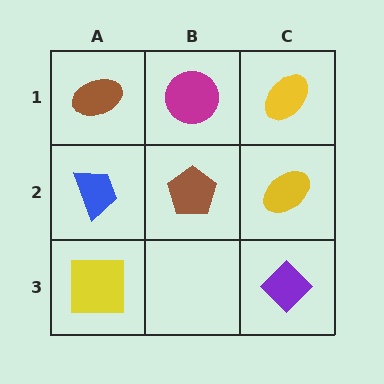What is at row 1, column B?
A magenta circle.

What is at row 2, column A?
A blue trapezoid.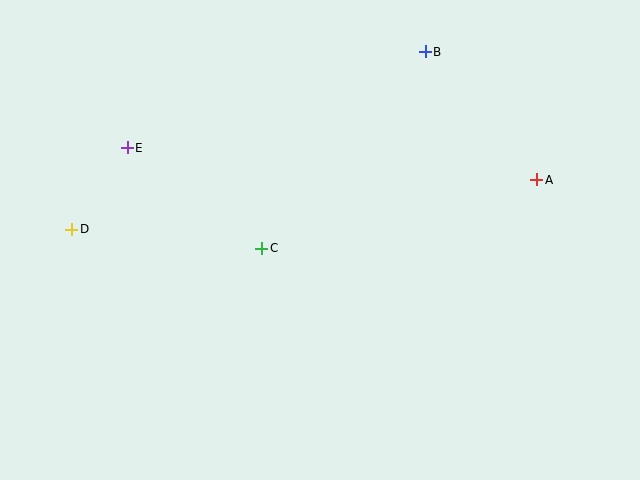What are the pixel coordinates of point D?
Point D is at (72, 229).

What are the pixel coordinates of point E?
Point E is at (127, 148).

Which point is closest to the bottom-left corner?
Point D is closest to the bottom-left corner.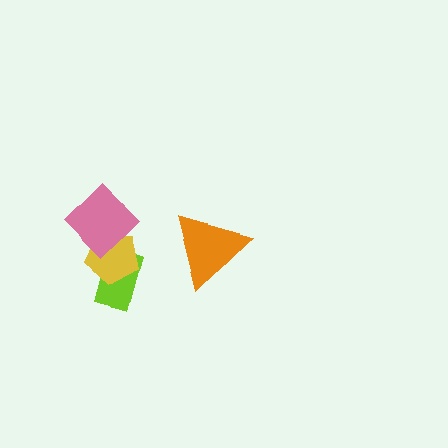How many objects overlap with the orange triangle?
0 objects overlap with the orange triangle.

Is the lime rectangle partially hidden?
Yes, it is partially covered by another shape.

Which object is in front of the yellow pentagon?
The pink diamond is in front of the yellow pentagon.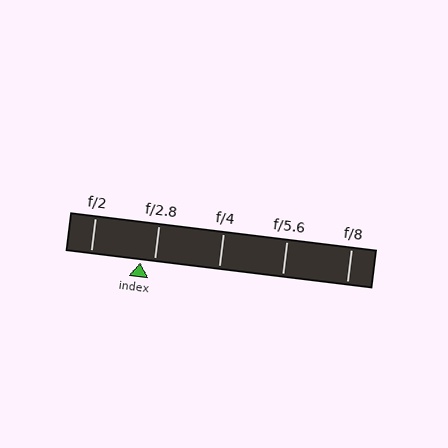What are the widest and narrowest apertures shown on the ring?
The widest aperture shown is f/2 and the narrowest is f/8.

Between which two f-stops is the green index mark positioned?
The index mark is between f/2 and f/2.8.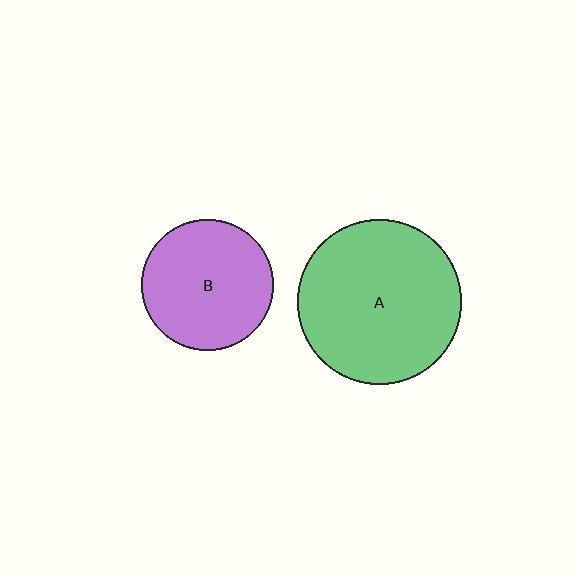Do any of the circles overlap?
No, none of the circles overlap.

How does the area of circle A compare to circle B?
Approximately 1.6 times.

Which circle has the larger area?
Circle A (green).